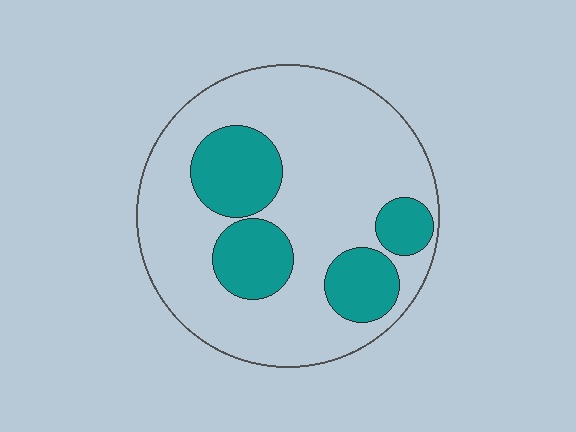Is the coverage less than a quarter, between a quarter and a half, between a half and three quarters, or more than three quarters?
Between a quarter and a half.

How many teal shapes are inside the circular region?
4.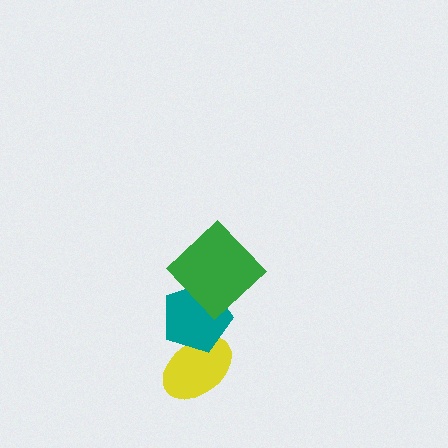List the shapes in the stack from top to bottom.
From top to bottom: the green diamond, the teal pentagon, the yellow ellipse.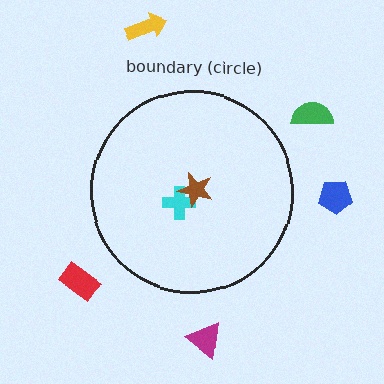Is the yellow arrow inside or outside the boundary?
Outside.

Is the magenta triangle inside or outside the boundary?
Outside.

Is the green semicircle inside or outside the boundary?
Outside.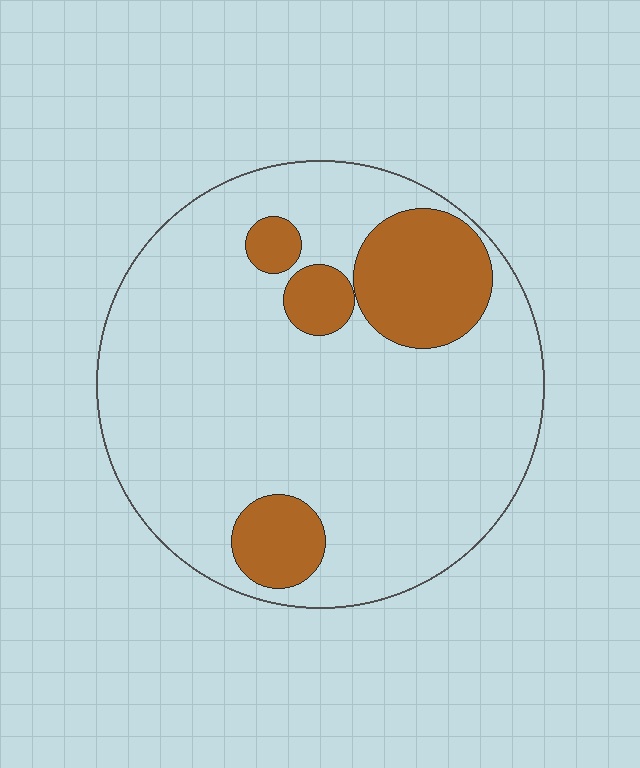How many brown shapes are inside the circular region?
4.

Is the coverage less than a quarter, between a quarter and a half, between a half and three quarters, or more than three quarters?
Less than a quarter.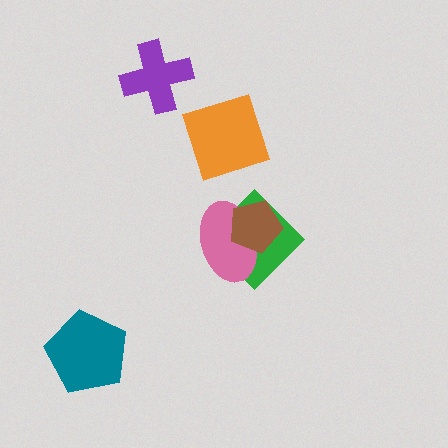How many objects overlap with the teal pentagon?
0 objects overlap with the teal pentagon.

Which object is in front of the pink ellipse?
The brown pentagon is in front of the pink ellipse.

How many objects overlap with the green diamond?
2 objects overlap with the green diamond.